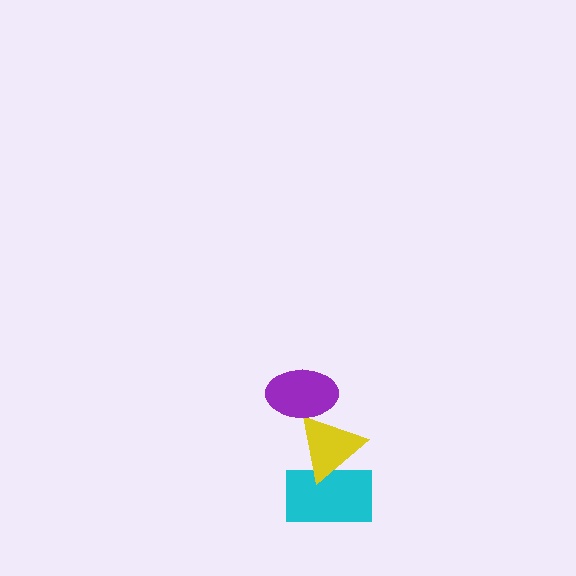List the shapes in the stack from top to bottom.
From top to bottom: the purple ellipse, the yellow triangle, the cyan rectangle.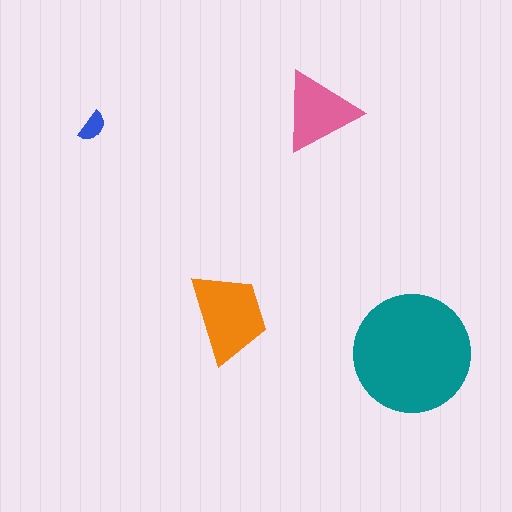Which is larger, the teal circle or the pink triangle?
The teal circle.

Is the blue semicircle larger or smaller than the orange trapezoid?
Smaller.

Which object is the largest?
The teal circle.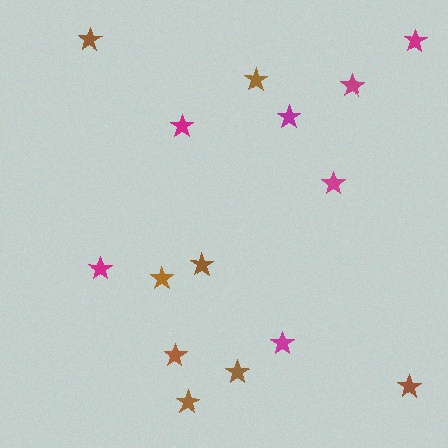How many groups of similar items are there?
There are 2 groups: one group of brown stars (8) and one group of magenta stars (7).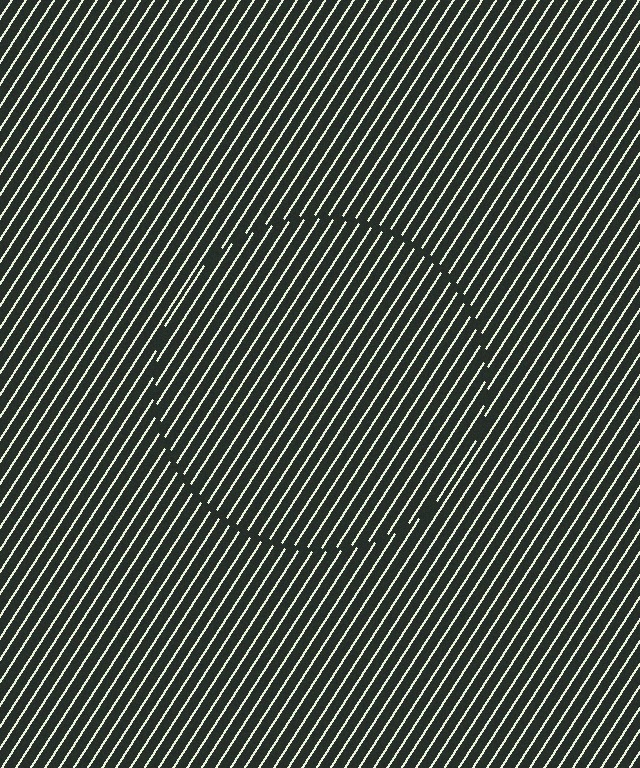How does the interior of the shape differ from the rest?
The interior of the shape contains the same grating, shifted by half a period — the contour is defined by the phase discontinuity where line-ends from the inner and outer gratings abut.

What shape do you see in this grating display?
An illusory circle. The interior of the shape contains the same grating, shifted by half a period — the contour is defined by the phase discontinuity where line-ends from the inner and outer gratings abut.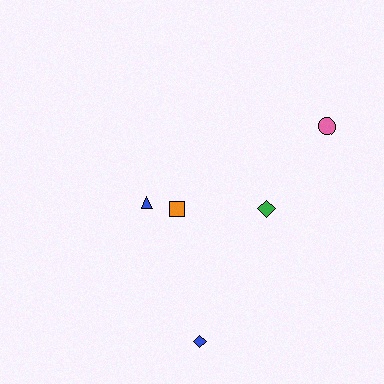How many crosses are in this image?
There are no crosses.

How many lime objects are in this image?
There are no lime objects.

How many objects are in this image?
There are 5 objects.